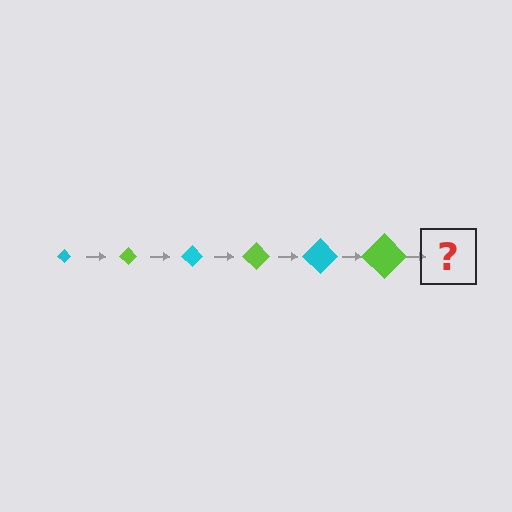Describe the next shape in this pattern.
It should be a cyan diamond, larger than the previous one.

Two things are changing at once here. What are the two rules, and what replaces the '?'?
The two rules are that the diamond grows larger each step and the color cycles through cyan and lime. The '?' should be a cyan diamond, larger than the previous one.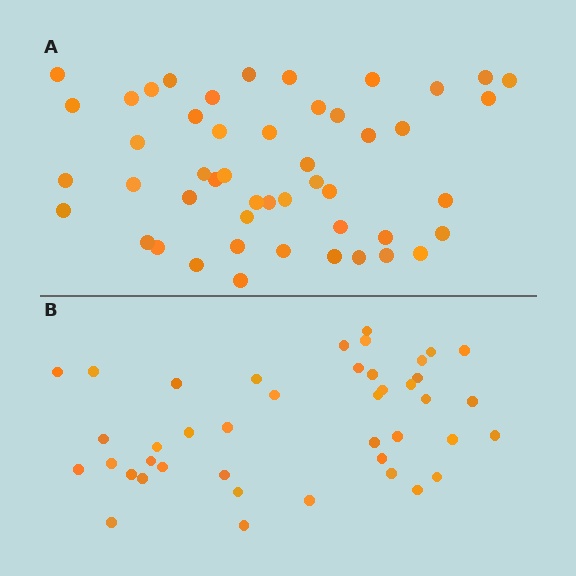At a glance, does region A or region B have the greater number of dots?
Region A (the top region) has more dots.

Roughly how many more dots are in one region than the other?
Region A has roughly 8 or so more dots than region B.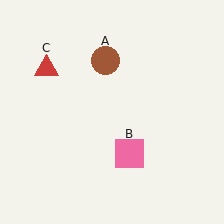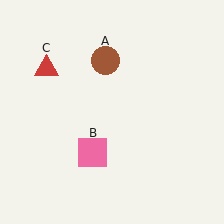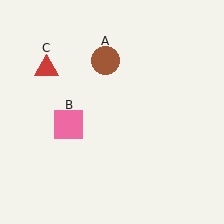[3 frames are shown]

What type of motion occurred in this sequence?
The pink square (object B) rotated clockwise around the center of the scene.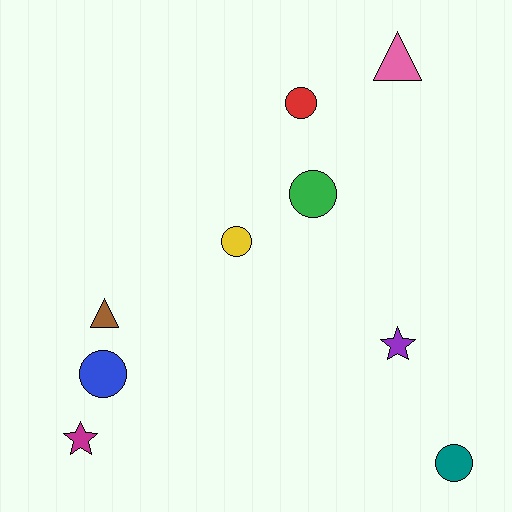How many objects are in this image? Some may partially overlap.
There are 9 objects.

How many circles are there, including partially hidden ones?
There are 5 circles.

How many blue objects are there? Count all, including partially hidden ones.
There is 1 blue object.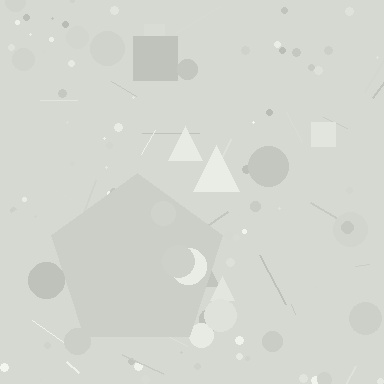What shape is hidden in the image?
A pentagon is hidden in the image.